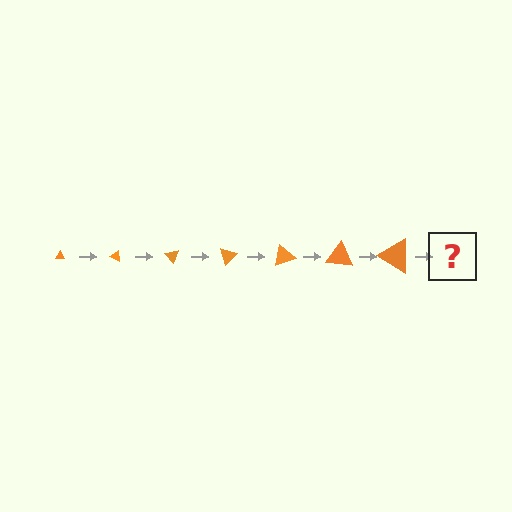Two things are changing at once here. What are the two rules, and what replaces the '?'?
The two rules are that the triangle grows larger each step and it rotates 25 degrees each step. The '?' should be a triangle, larger than the previous one and rotated 175 degrees from the start.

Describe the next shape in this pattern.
It should be a triangle, larger than the previous one and rotated 175 degrees from the start.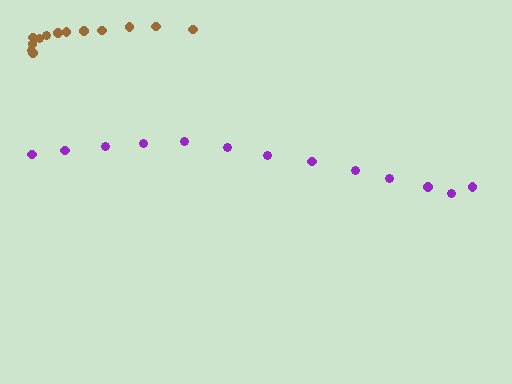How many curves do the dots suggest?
There are 2 distinct paths.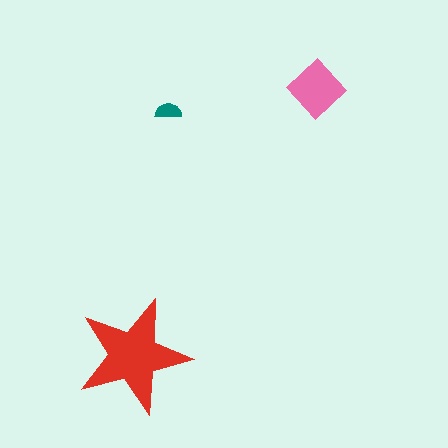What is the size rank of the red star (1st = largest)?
1st.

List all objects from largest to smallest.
The red star, the pink diamond, the teal semicircle.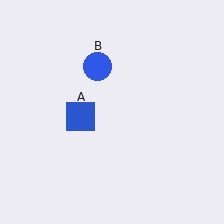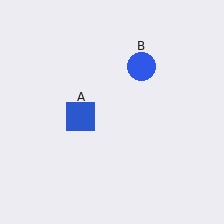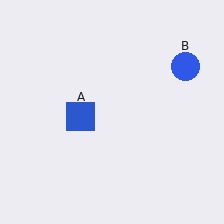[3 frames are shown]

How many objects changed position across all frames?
1 object changed position: blue circle (object B).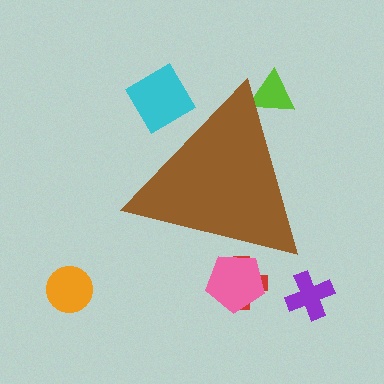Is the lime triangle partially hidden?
Yes, the lime triangle is partially hidden behind the brown triangle.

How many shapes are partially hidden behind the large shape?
4 shapes are partially hidden.